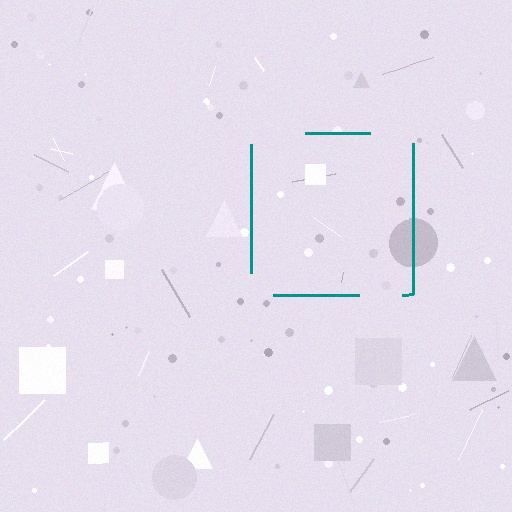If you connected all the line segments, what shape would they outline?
They would outline a square.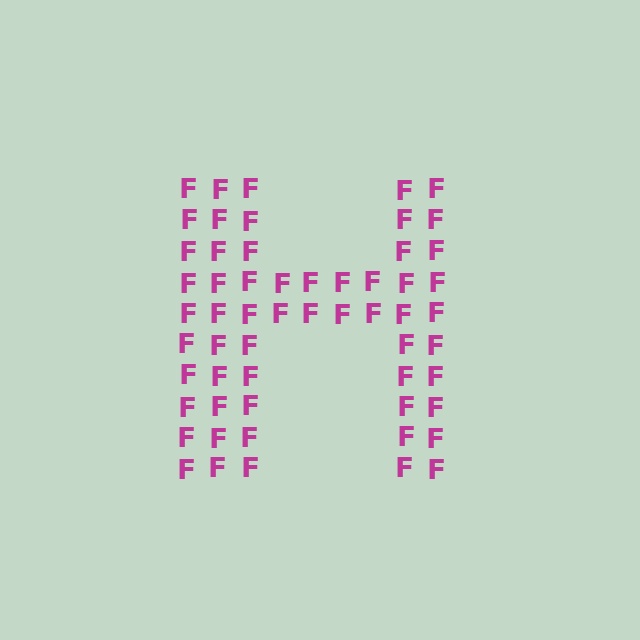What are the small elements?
The small elements are letter F's.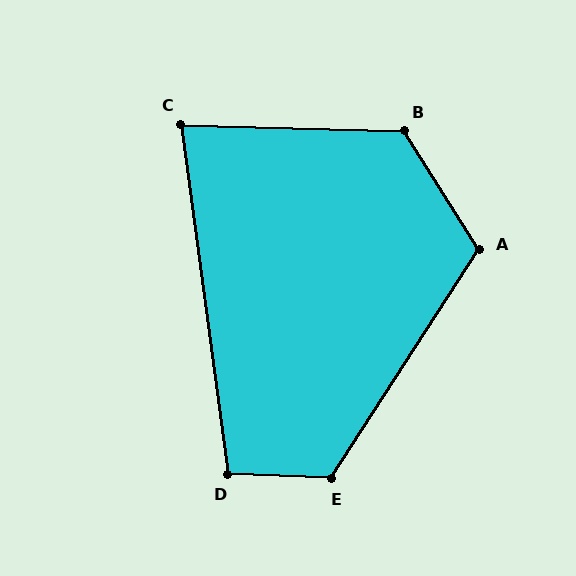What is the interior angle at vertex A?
Approximately 115 degrees (obtuse).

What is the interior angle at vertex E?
Approximately 120 degrees (obtuse).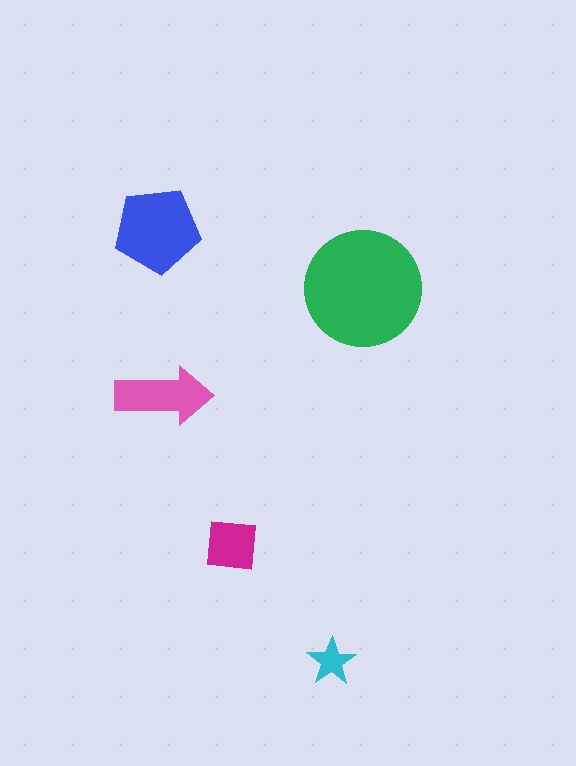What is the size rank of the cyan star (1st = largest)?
5th.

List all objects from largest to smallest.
The green circle, the blue pentagon, the pink arrow, the magenta square, the cyan star.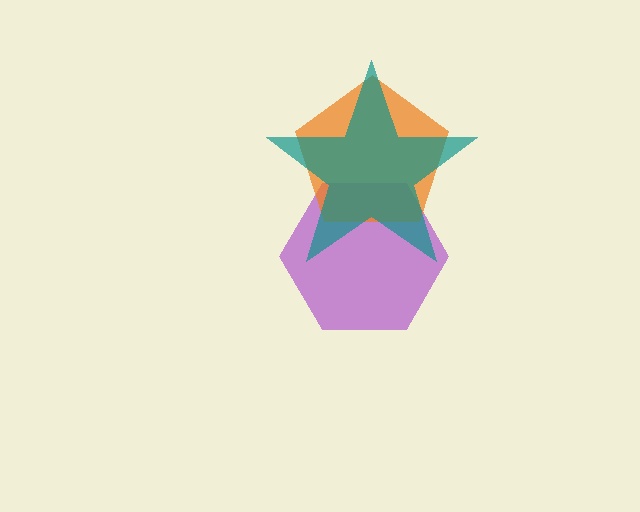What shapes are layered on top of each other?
The layered shapes are: a purple hexagon, an orange pentagon, a teal star.